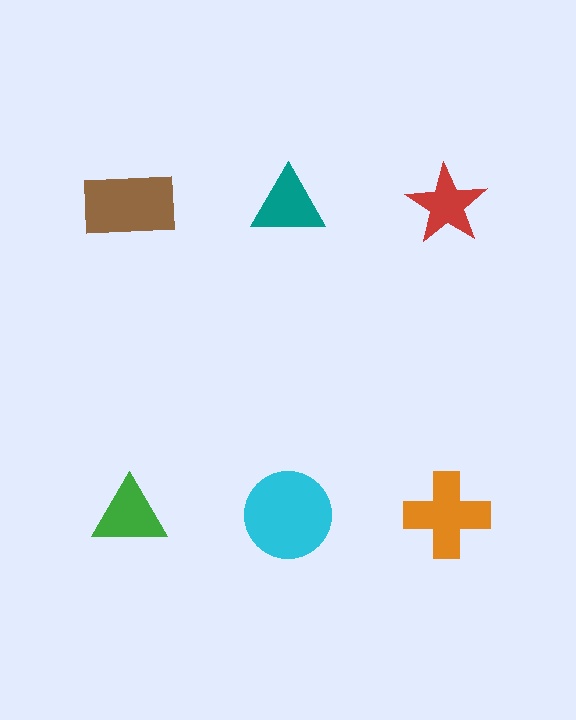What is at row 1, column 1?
A brown rectangle.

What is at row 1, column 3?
A red star.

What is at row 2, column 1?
A green triangle.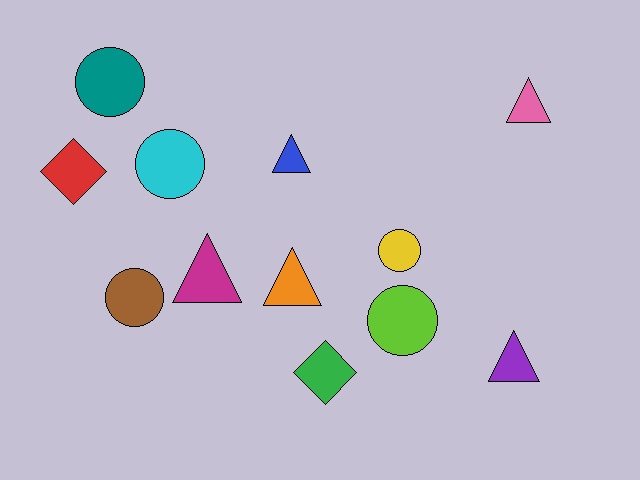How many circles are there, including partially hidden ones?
There are 5 circles.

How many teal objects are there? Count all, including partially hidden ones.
There is 1 teal object.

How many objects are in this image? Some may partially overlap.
There are 12 objects.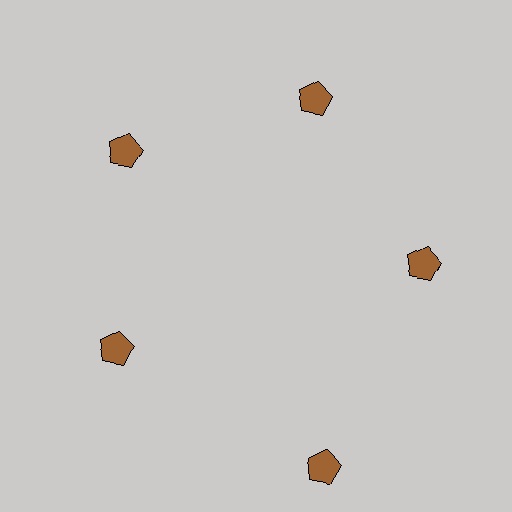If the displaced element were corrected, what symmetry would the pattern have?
It would have 5-fold rotational symmetry — the pattern would map onto itself every 72 degrees.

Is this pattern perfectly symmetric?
No. The 5 brown pentagons are arranged in a ring, but one element near the 5 o'clock position is pushed outward from the center, breaking the 5-fold rotational symmetry.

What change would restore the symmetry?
The symmetry would be restored by moving it inward, back onto the ring so that all 5 pentagons sit at equal angles and equal distance from the center.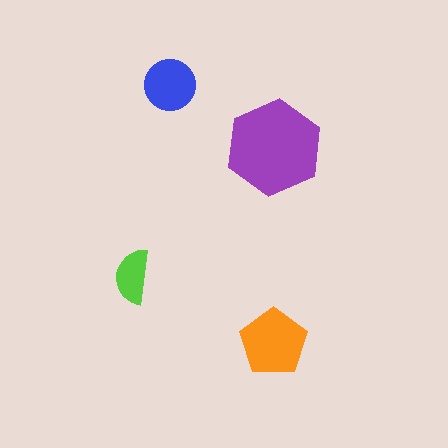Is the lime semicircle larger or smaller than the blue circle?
Smaller.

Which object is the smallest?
The lime semicircle.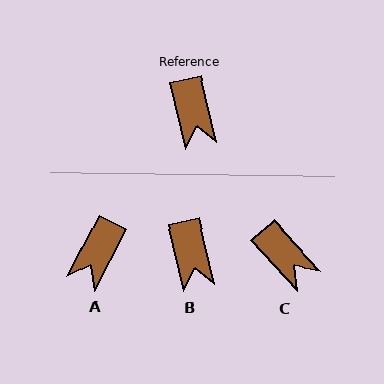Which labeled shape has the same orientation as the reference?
B.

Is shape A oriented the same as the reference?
No, it is off by about 41 degrees.